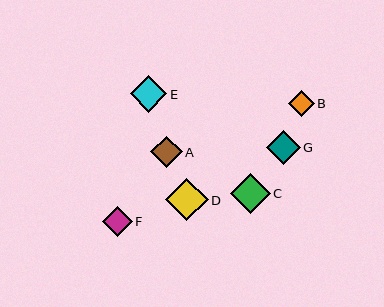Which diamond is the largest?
Diamond D is the largest with a size of approximately 42 pixels.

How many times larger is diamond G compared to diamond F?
Diamond G is approximately 1.1 times the size of diamond F.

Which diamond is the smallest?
Diamond B is the smallest with a size of approximately 26 pixels.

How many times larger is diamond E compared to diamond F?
Diamond E is approximately 1.2 times the size of diamond F.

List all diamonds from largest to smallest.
From largest to smallest: D, C, E, G, A, F, B.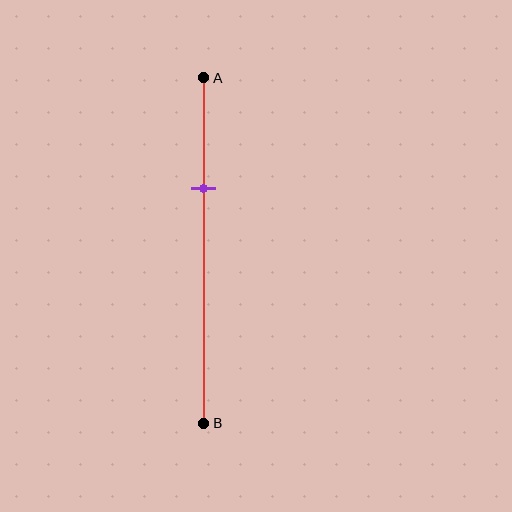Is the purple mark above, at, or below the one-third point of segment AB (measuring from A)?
The purple mark is approximately at the one-third point of segment AB.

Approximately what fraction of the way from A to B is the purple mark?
The purple mark is approximately 30% of the way from A to B.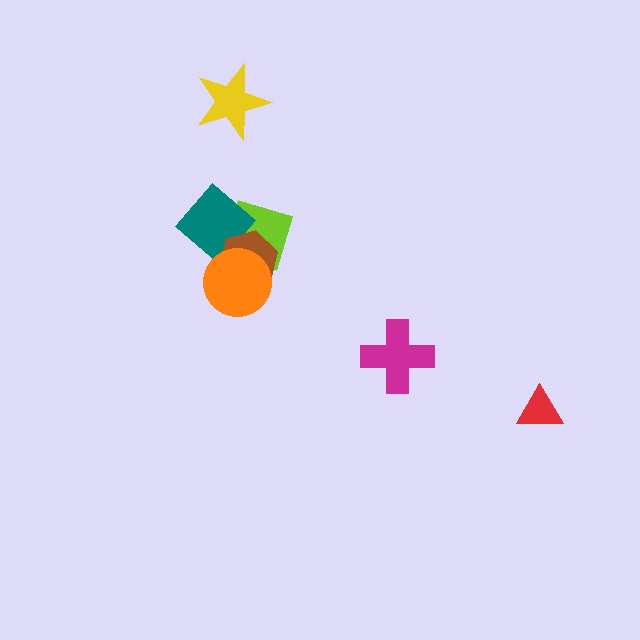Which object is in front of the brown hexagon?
The orange circle is in front of the brown hexagon.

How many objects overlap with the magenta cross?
0 objects overlap with the magenta cross.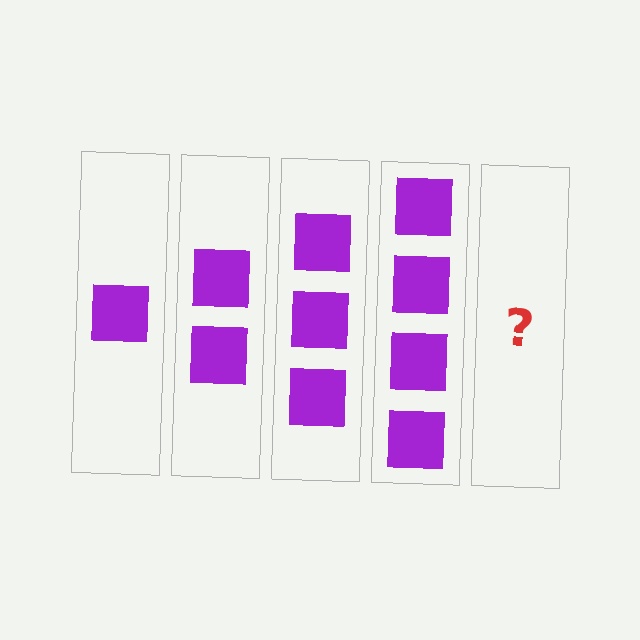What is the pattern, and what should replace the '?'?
The pattern is that each step adds one more square. The '?' should be 5 squares.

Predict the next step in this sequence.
The next step is 5 squares.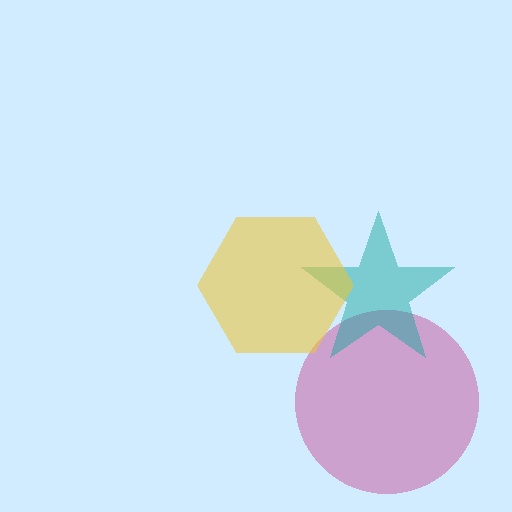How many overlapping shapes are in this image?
There are 3 overlapping shapes in the image.